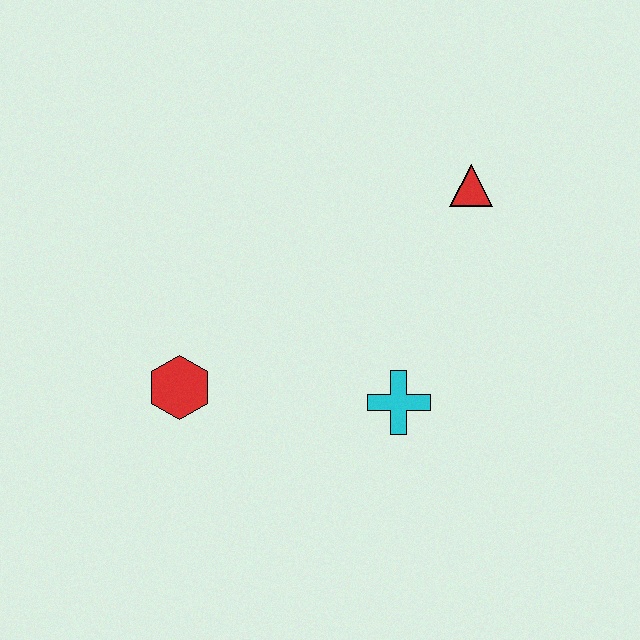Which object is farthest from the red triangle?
The red hexagon is farthest from the red triangle.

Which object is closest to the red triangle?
The cyan cross is closest to the red triangle.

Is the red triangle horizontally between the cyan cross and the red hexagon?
No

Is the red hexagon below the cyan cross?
No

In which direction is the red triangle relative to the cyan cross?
The red triangle is above the cyan cross.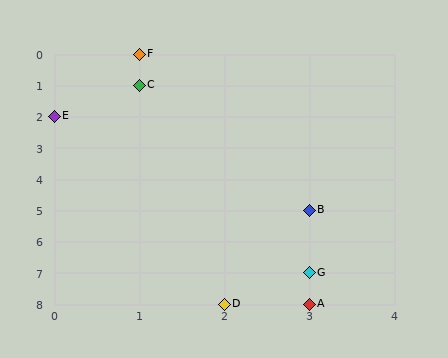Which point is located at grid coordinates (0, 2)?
Point E is at (0, 2).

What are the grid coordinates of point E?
Point E is at grid coordinates (0, 2).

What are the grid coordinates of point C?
Point C is at grid coordinates (1, 1).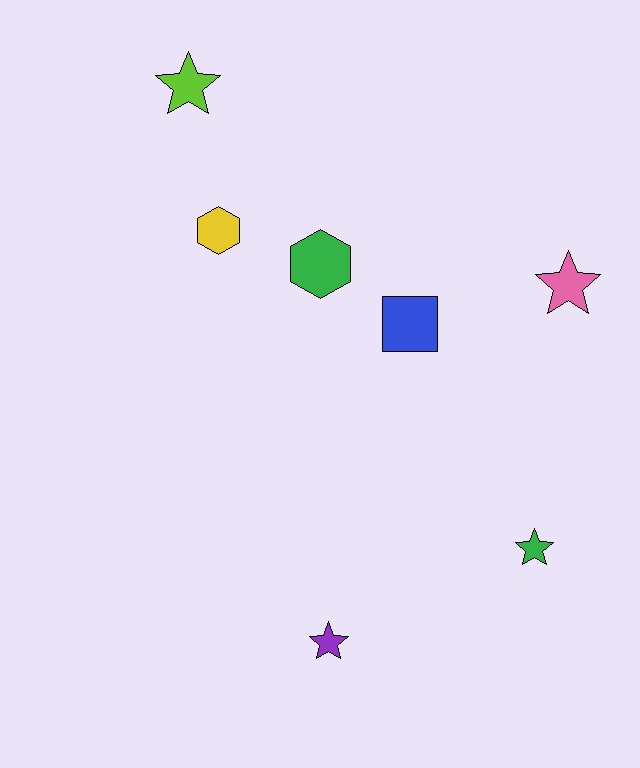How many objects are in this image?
There are 7 objects.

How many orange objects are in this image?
There are no orange objects.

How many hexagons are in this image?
There are 2 hexagons.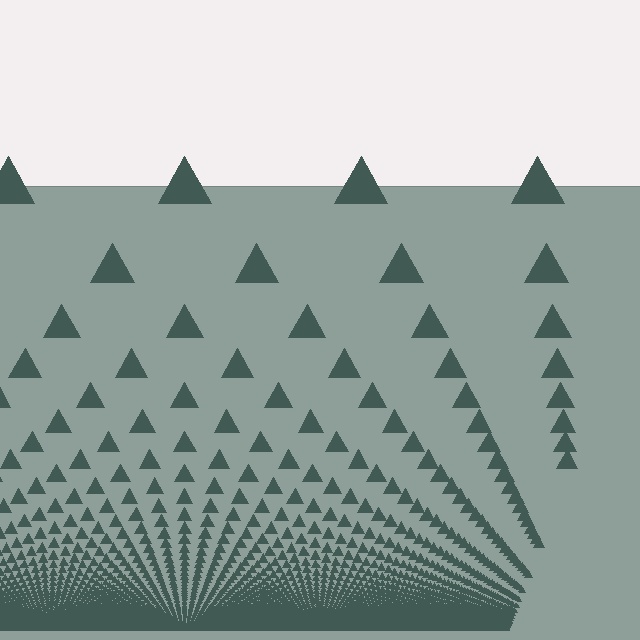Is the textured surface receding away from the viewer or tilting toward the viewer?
The surface appears to tilt toward the viewer. Texture elements get larger and sparser toward the top.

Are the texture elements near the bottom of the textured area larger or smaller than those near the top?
Smaller. The gradient is inverted — elements near the bottom are smaller and denser.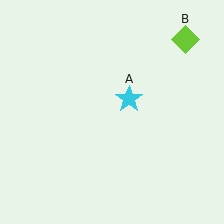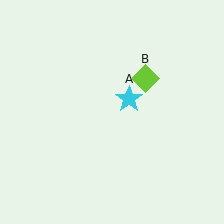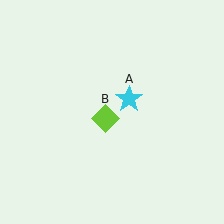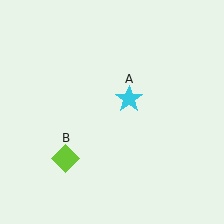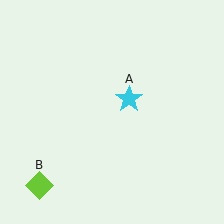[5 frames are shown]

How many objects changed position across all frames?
1 object changed position: lime diamond (object B).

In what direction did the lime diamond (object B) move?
The lime diamond (object B) moved down and to the left.